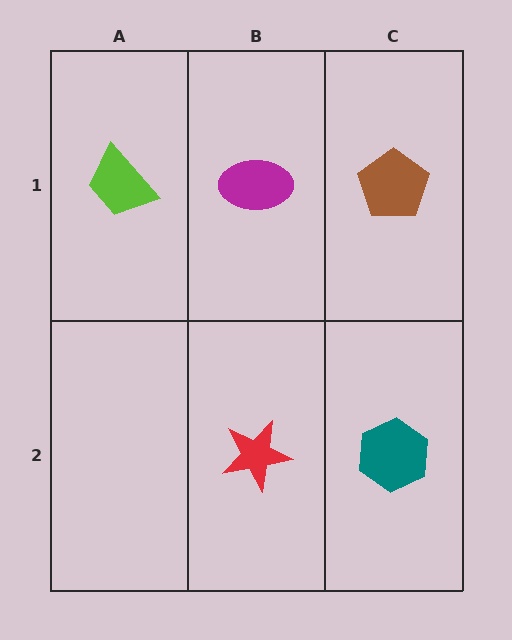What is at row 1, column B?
A magenta ellipse.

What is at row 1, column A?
A lime trapezoid.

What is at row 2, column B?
A red star.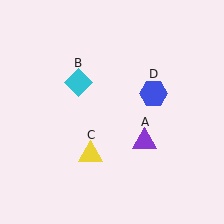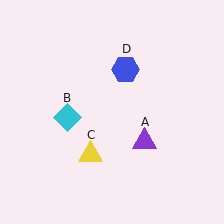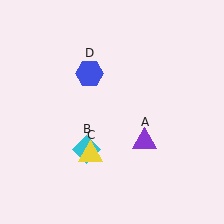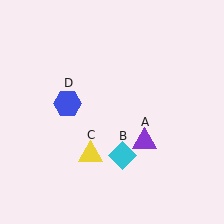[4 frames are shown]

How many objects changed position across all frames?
2 objects changed position: cyan diamond (object B), blue hexagon (object D).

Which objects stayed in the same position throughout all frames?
Purple triangle (object A) and yellow triangle (object C) remained stationary.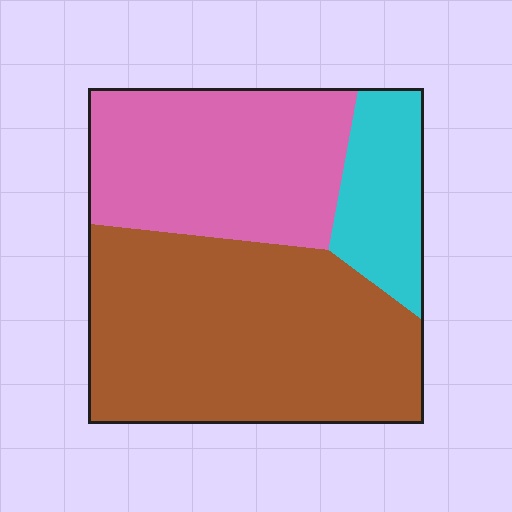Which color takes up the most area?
Brown, at roughly 50%.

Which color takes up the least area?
Cyan, at roughly 15%.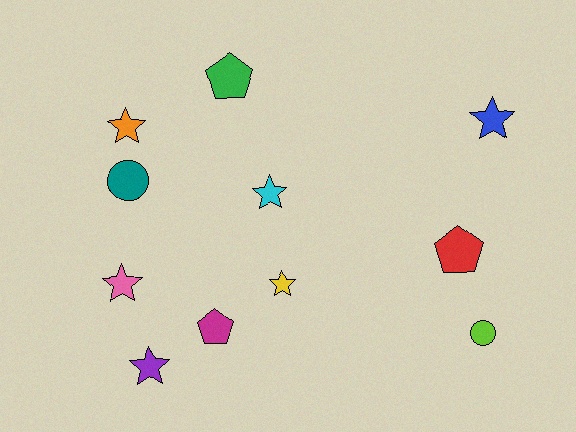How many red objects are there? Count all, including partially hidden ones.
There is 1 red object.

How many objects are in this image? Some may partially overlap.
There are 11 objects.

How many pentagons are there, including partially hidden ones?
There are 3 pentagons.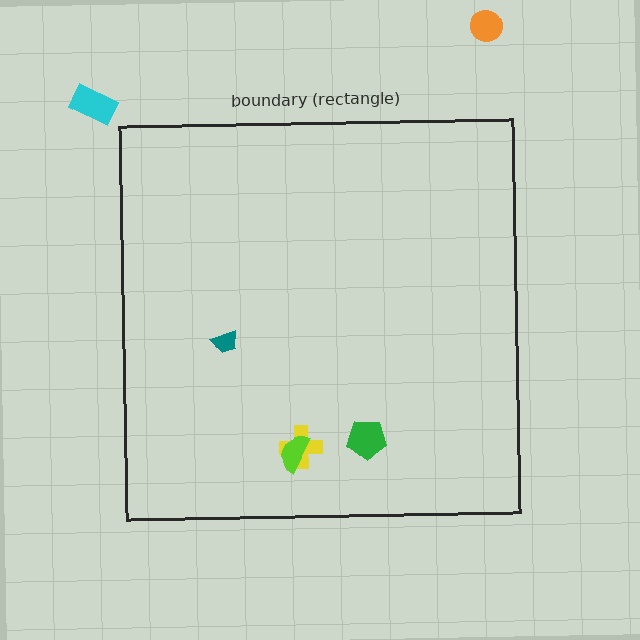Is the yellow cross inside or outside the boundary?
Inside.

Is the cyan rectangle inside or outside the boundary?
Outside.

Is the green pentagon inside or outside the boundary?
Inside.